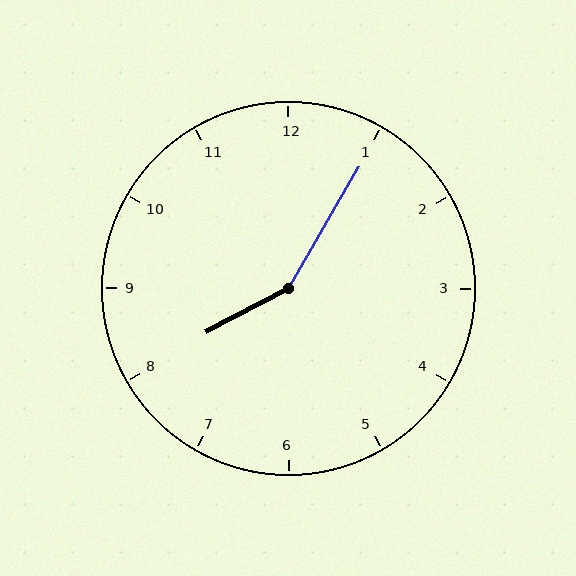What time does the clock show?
8:05.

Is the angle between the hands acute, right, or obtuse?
It is obtuse.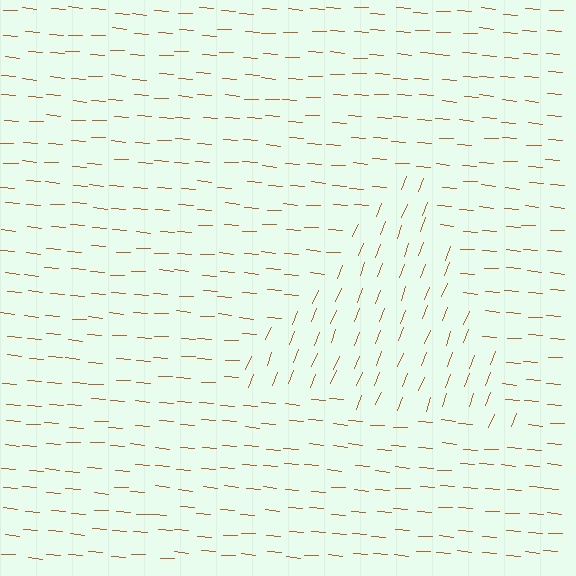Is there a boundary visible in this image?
Yes, there is a texture boundary formed by a change in line orientation.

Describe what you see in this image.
The image is filled with small brown line segments. A triangle region in the image has lines oriented differently from the surrounding lines, creating a visible texture boundary.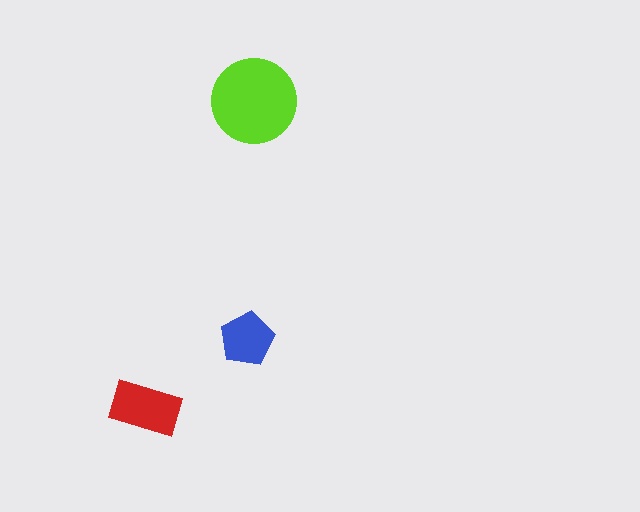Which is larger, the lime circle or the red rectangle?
The lime circle.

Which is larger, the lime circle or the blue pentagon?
The lime circle.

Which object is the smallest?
The blue pentagon.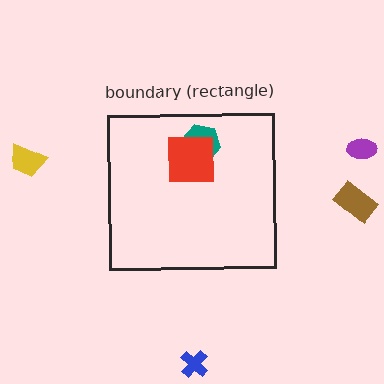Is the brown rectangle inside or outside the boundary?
Outside.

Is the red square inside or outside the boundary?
Inside.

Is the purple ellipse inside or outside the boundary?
Outside.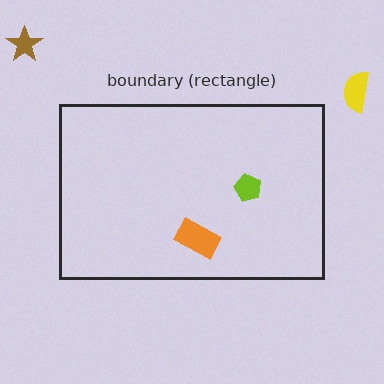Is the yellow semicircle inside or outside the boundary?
Outside.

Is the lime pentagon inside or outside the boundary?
Inside.